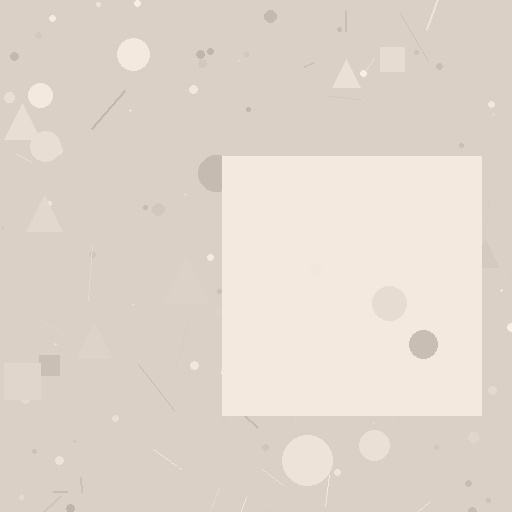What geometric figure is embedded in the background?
A square is embedded in the background.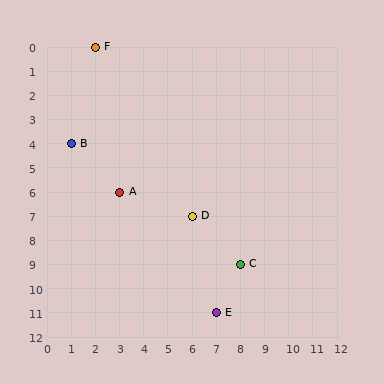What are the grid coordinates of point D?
Point D is at grid coordinates (6, 7).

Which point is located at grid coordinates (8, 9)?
Point C is at (8, 9).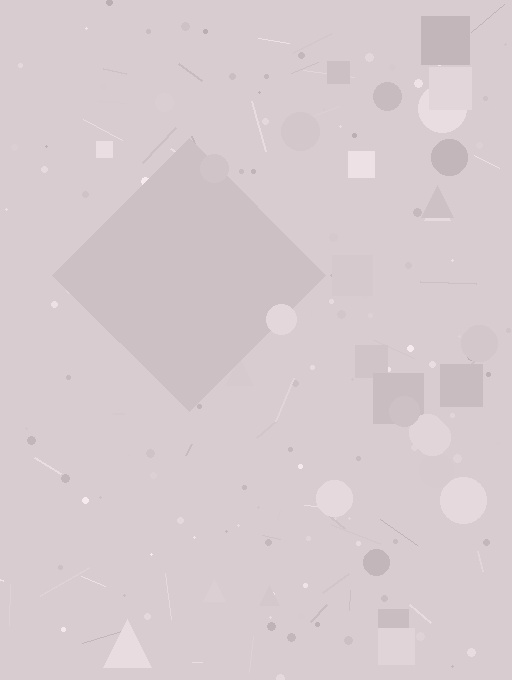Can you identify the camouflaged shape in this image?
The camouflaged shape is a diamond.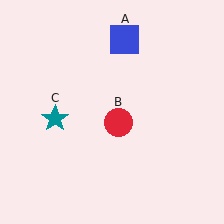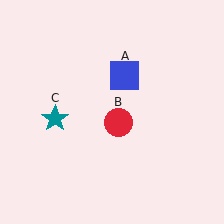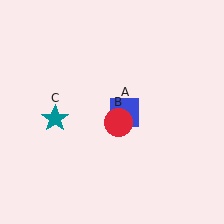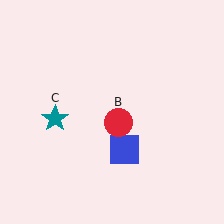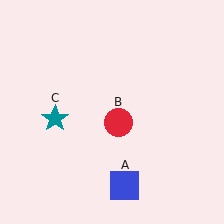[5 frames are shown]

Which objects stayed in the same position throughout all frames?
Red circle (object B) and teal star (object C) remained stationary.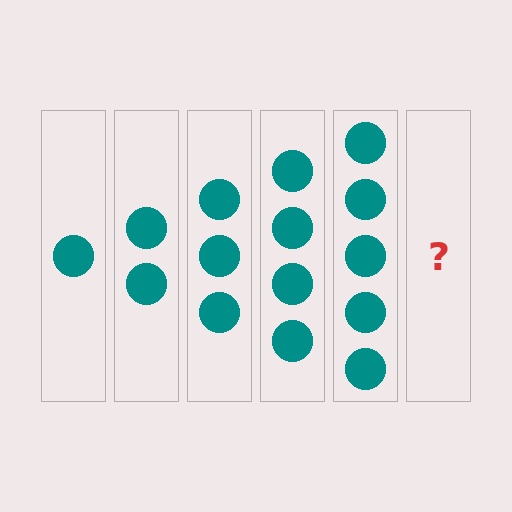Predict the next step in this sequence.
The next step is 6 circles.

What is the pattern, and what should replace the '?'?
The pattern is that each step adds one more circle. The '?' should be 6 circles.